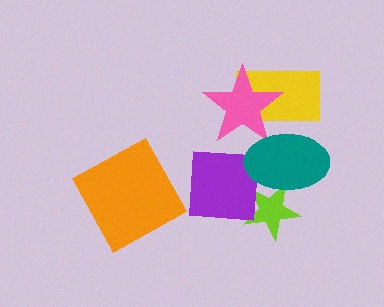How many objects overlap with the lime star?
2 objects overlap with the lime star.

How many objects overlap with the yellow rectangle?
2 objects overlap with the yellow rectangle.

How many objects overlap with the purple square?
2 objects overlap with the purple square.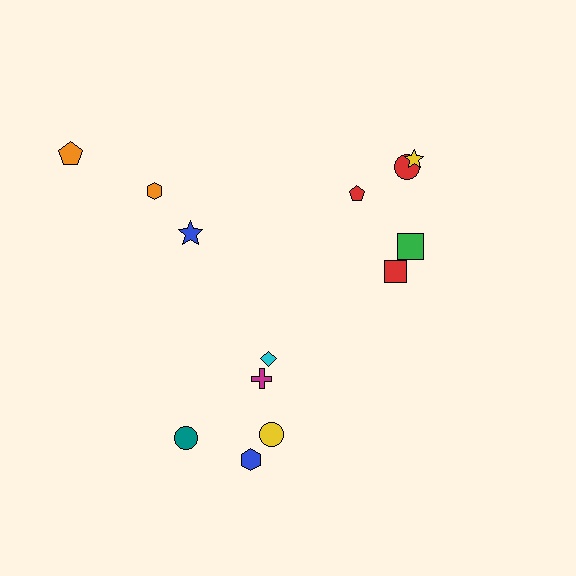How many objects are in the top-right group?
There are 5 objects.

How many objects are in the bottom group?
There are 5 objects.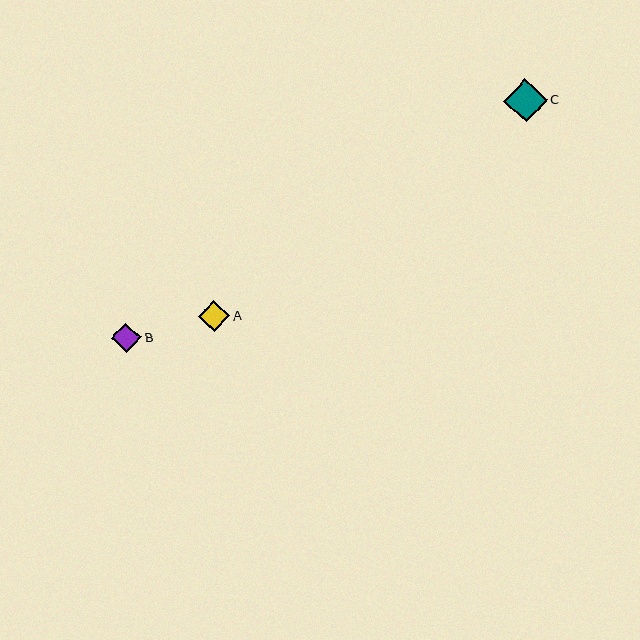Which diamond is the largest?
Diamond C is the largest with a size of approximately 43 pixels.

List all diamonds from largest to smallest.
From largest to smallest: C, A, B.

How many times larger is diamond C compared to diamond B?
Diamond C is approximately 1.4 times the size of diamond B.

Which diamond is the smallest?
Diamond B is the smallest with a size of approximately 30 pixels.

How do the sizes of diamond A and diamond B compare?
Diamond A and diamond B are approximately the same size.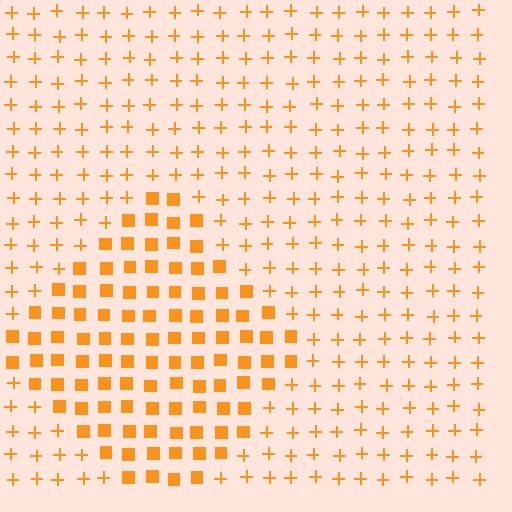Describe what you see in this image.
The image is filled with small orange elements arranged in a uniform grid. A diamond-shaped region contains squares, while the surrounding area contains plus signs. The boundary is defined purely by the change in element shape.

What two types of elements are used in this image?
The image uses squares inside the diamond region and plus signs outside it.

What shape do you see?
I see a diamond.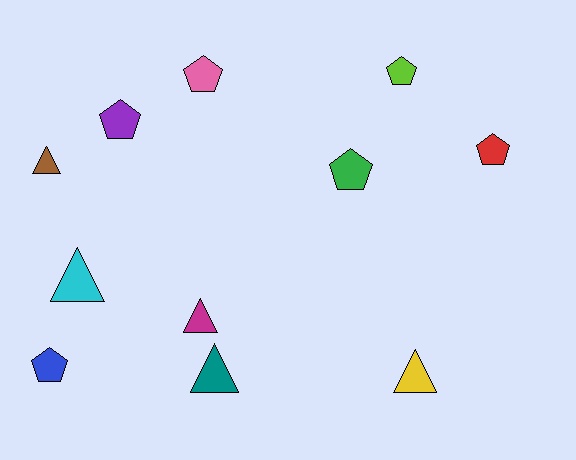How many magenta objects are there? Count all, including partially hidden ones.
There is 1 magenta object.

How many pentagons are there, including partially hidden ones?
There are 6 pentagons.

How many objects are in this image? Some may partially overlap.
There are 11 objects.